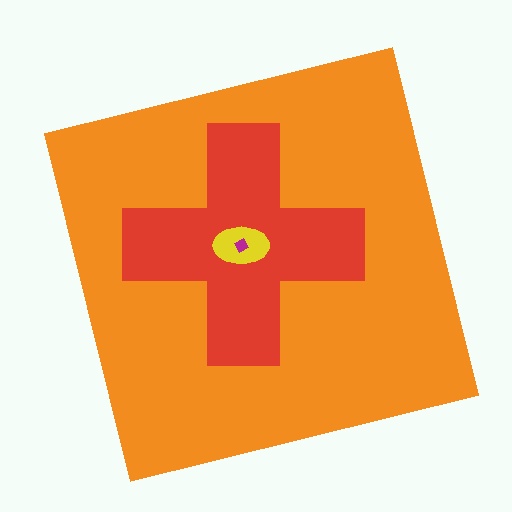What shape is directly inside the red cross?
The yellow ellipse.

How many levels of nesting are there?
4.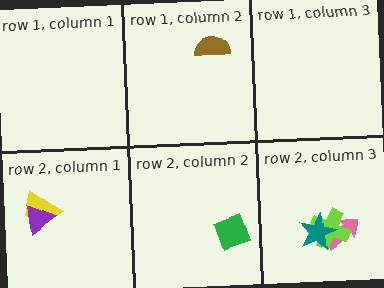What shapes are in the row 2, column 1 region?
The yellow trapezoid, the purple triangle.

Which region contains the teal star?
The row 2, column 3 region.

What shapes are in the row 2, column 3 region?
The pink arrow, the lime cross, the teal star.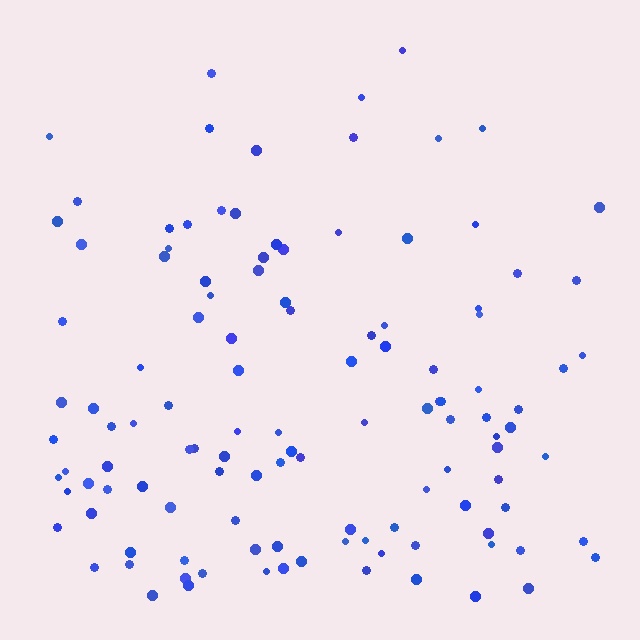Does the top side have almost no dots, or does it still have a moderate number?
Still a moderate number, just noticeably fewer than the bottom.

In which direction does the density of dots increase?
From top to bottom, with the bottom side densest.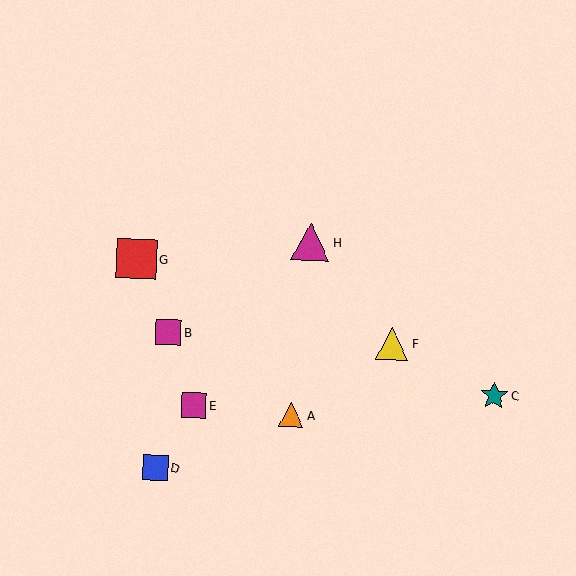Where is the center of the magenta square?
The center of the magenta square is at (194, 405).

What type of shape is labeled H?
Shape H is a magenta triangle.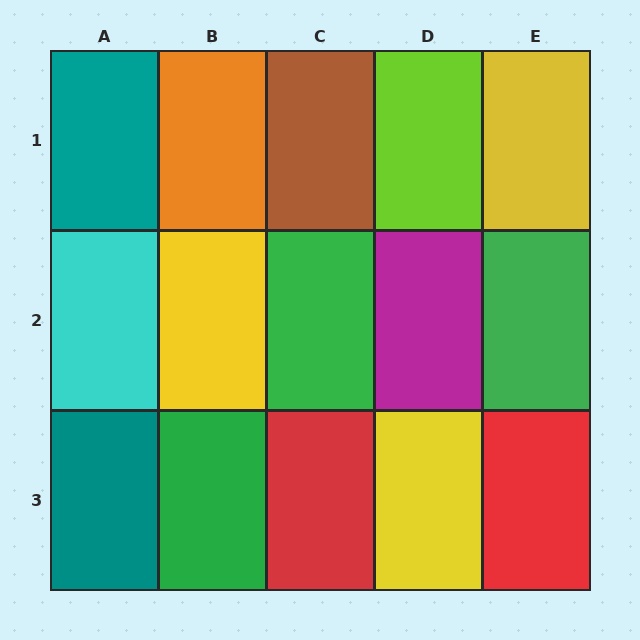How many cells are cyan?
1 cell is cyan.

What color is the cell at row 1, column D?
Lime.